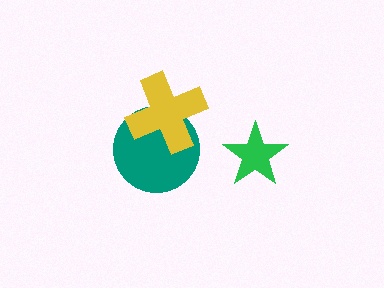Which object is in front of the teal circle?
The yellow cross is in front of the teal circle.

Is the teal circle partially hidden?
Yes, it is partially covered by another shape.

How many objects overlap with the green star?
0 objects overlap with the green star.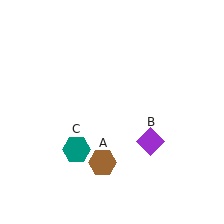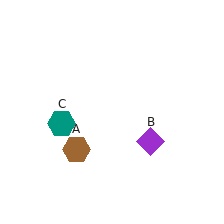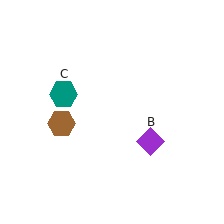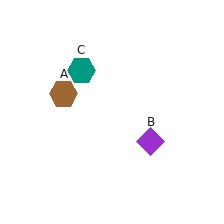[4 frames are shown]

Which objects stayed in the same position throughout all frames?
Purple diamond (object B) remained stationary.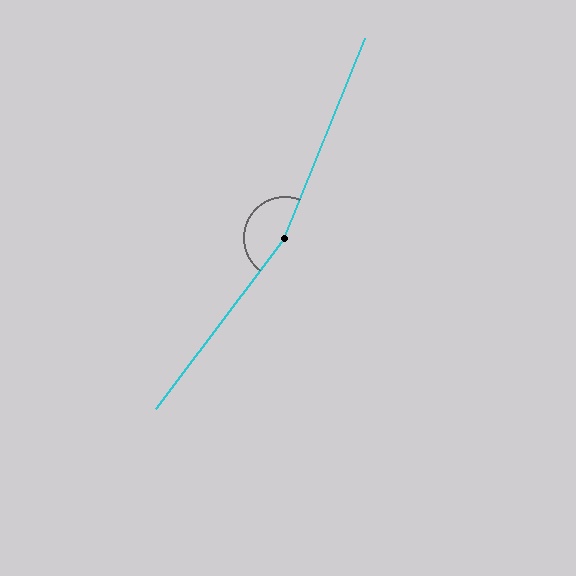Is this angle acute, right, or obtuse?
It is obtuse.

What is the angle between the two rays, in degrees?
Approximately 165 degrees.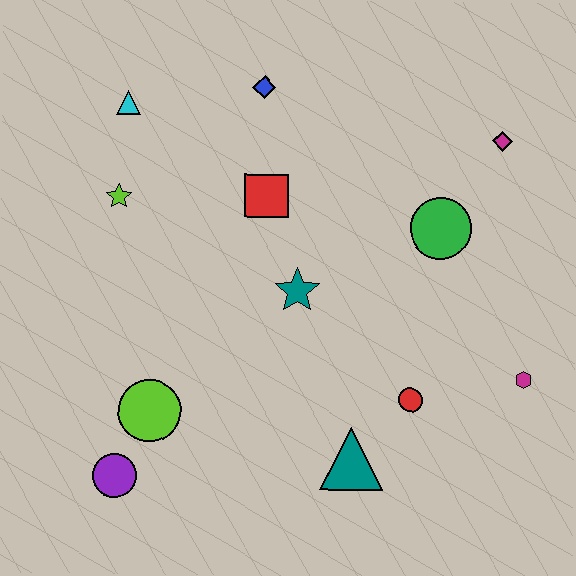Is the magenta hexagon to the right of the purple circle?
Yes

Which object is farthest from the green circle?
The purple circle is farthest from the green circle.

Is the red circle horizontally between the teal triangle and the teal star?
No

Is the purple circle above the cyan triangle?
No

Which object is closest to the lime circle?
The purple circle is closest to the lime circle.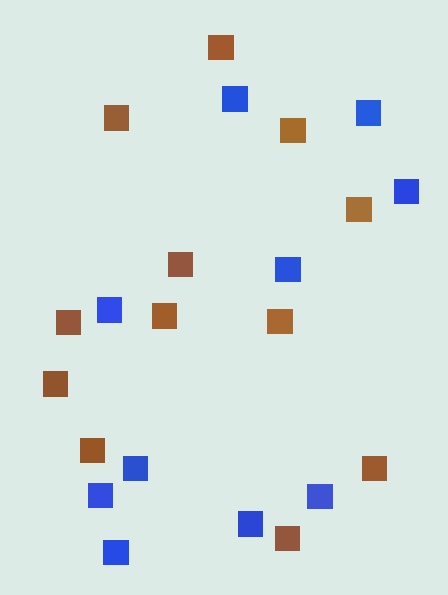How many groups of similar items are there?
There are 2 groups: one group of blue squares (10) and one group of brown squares (12).